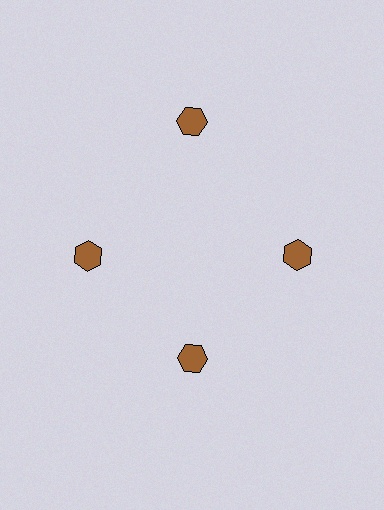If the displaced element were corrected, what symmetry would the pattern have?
It would have 4-fold rotational symmetry — the pattern would map onto itself every 90 degrees.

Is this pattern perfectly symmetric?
No. The 4 brown hexagons are arranged in a ring, but one element near the 12 o'clock position is pushed outward from the center, breaking the 4-fold rotational symmetry.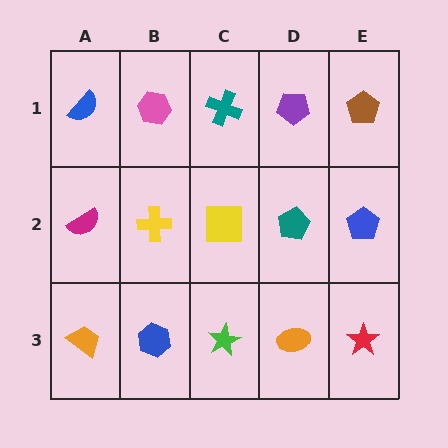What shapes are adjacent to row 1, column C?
A yellow square (row 2, column C), a pink hexagon (row 1, column B), a purple pentagon (row 1, column D).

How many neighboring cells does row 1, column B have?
3.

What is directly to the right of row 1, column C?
A purple pentagon.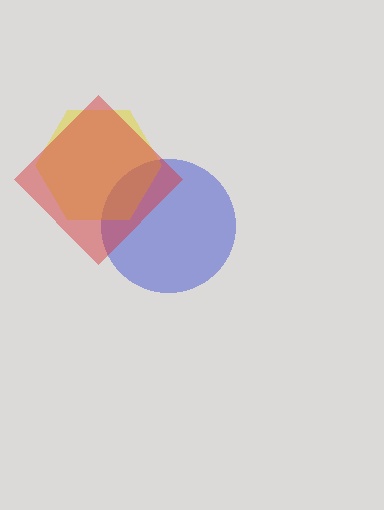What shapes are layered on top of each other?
The layered shapes are: a blue circle, a yellow hexagon, a red diamond.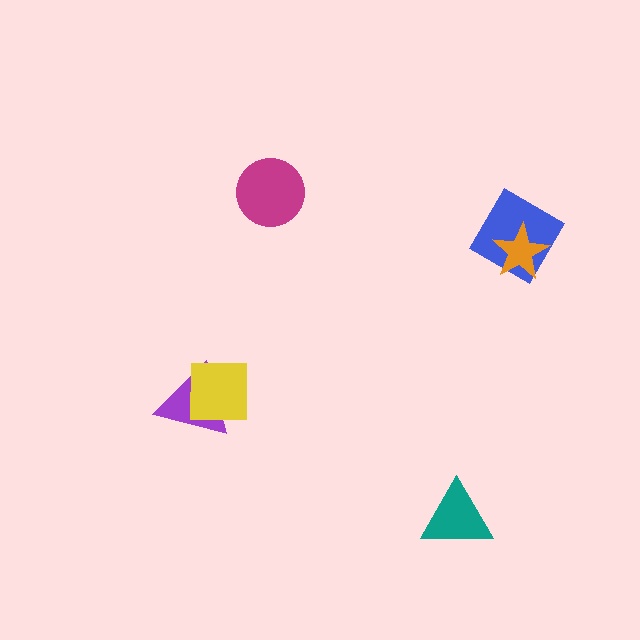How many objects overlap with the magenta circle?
0 objects overlap with the magenta circle.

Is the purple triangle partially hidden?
Yes, it is partially covered by another shape.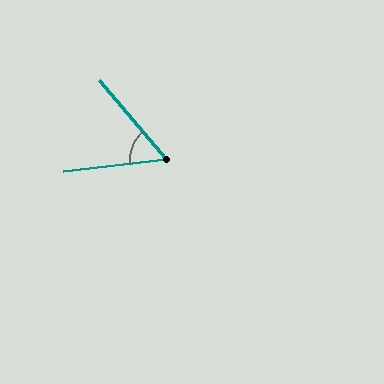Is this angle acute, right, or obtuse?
It is acute.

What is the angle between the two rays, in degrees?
Approximately 56 degrees.